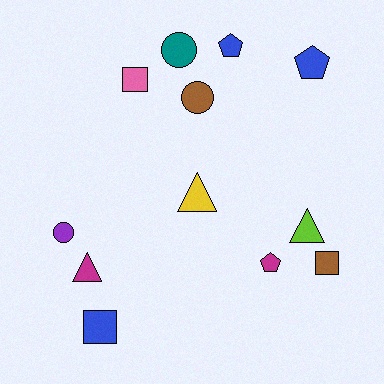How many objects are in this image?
There are 12 objects.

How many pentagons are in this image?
There are 3 pentagons.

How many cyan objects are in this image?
There are no cyan objects.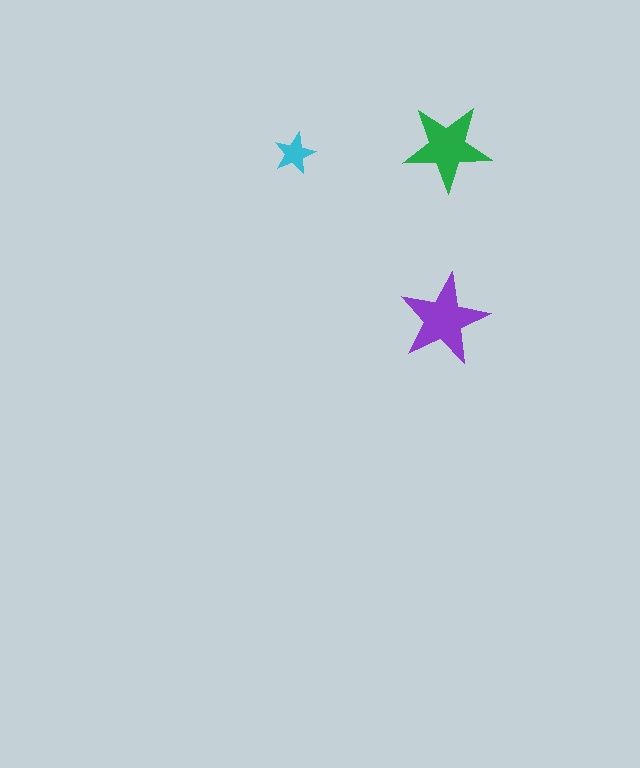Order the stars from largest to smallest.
the purple one, the green one, the cyan one.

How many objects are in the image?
There are 3 objects in the image.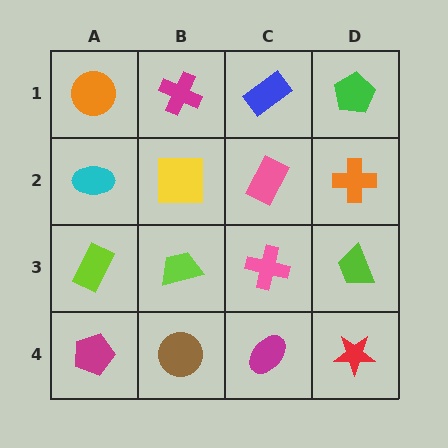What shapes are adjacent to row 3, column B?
A yellow square (row 2, column B), a brown circle (row 4, column B), a lime rectangle (row 3, column A), a pink cross (row 3, column C).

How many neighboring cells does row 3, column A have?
3.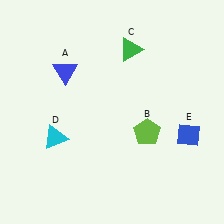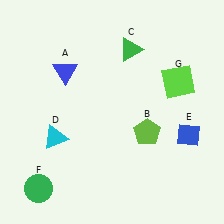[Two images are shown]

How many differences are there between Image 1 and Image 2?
There are 2 differences between the two images.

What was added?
A green circle (F), a lime square (G) were added in Image 2.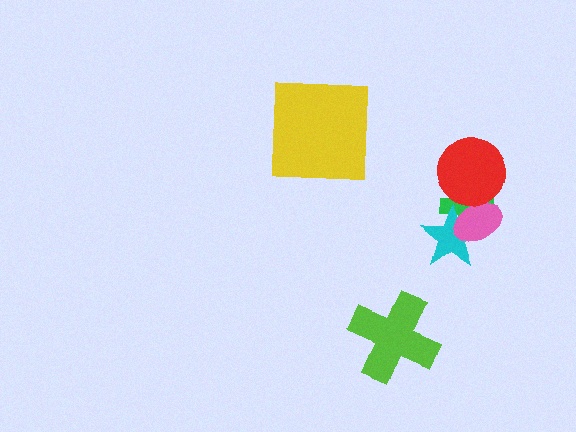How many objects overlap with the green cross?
3 objects overlap with the green cross.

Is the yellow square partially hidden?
No, no other shape covers it.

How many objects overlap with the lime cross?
0 objects overlap with the lime cross.